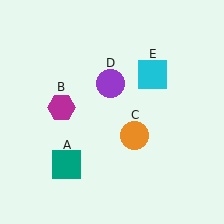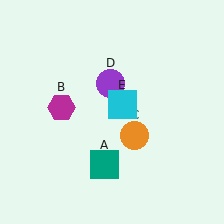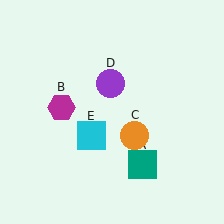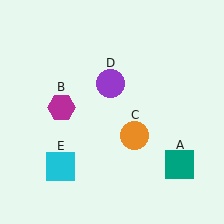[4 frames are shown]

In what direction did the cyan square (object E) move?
The cyan square (object E) moved down and to the left.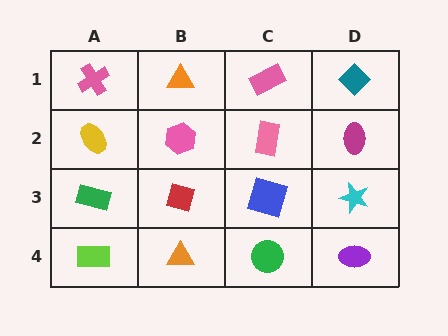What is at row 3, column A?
A green rectangle.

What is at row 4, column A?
A lime rectangle.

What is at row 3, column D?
A cyan star.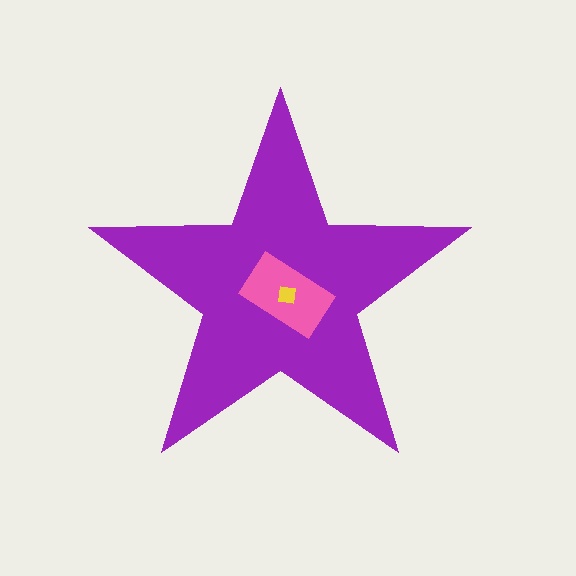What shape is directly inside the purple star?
The pink rectangle.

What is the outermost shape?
The purple star.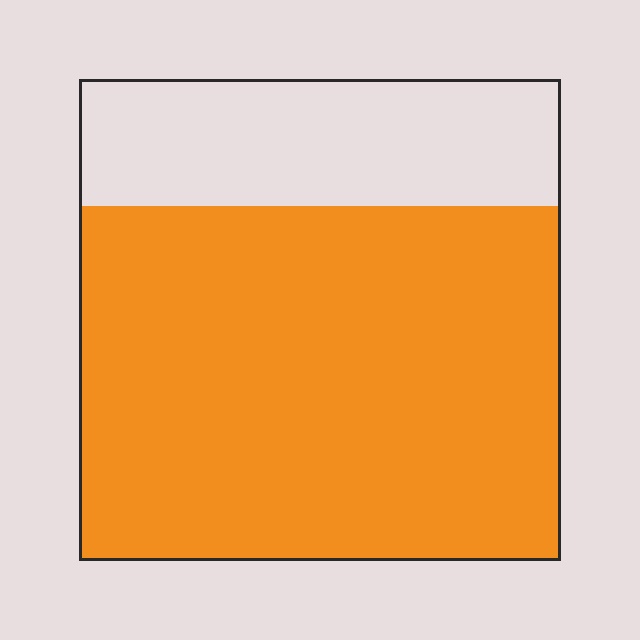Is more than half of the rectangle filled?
Yes.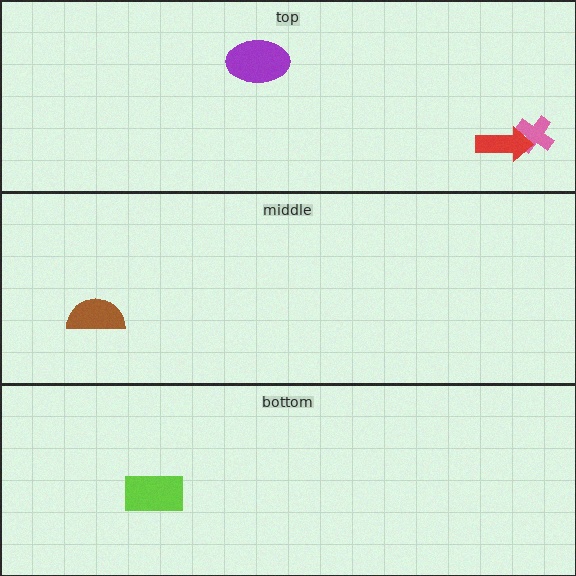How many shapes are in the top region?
3.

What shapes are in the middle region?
The brown semicircle.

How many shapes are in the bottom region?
1.